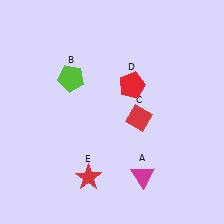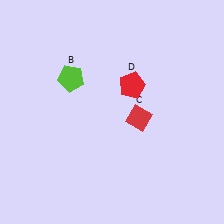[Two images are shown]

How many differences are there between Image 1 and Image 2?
There are 2 differences between the two images.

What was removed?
The red star (E), the magenta triangle (A) were removed in Image 2.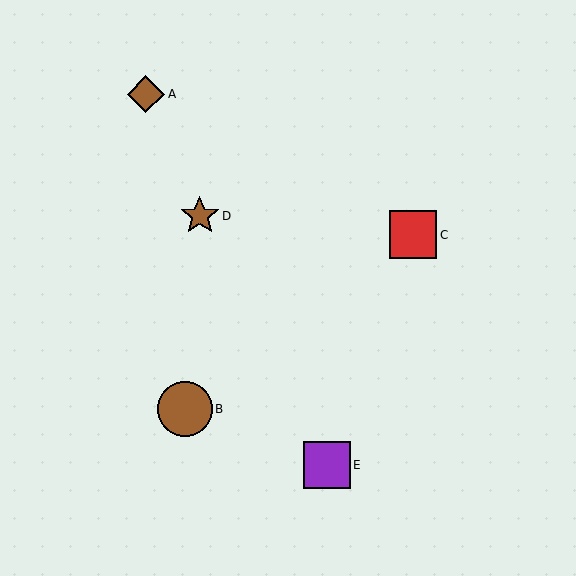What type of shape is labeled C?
Shape C is a red square.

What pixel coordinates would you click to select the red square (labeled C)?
Click at (413, 235) to select the red square C.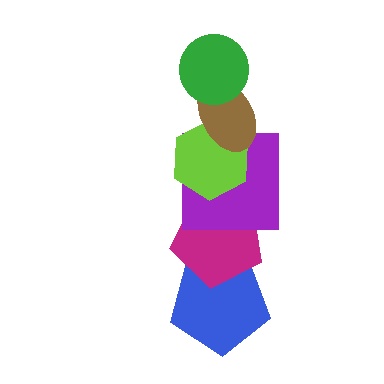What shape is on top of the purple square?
The lime hexagon is on top of the purple square.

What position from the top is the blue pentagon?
The blue pentagon is 6th from the top.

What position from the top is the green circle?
The green circle is 1st from the top.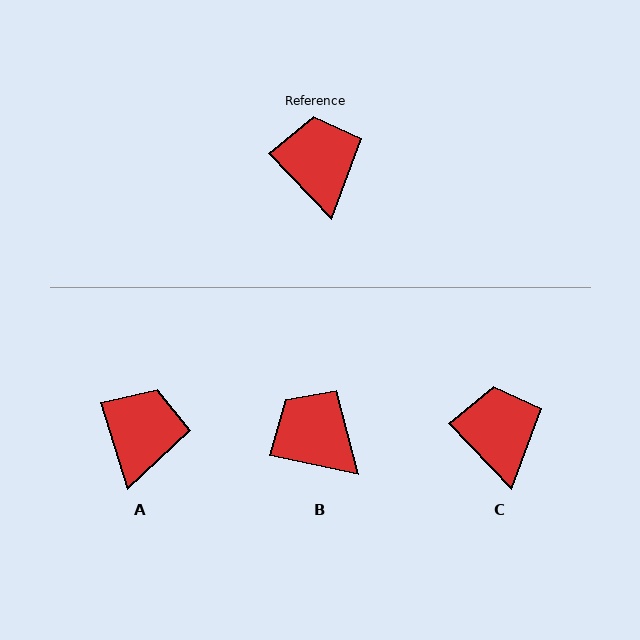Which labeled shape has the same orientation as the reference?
C.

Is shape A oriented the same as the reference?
No, it is off by about 26 degrees.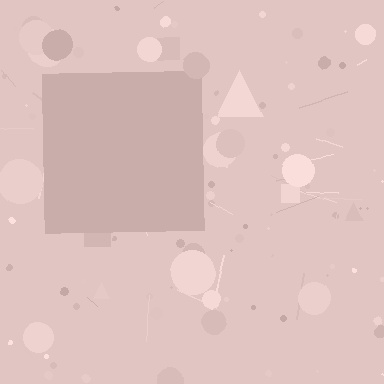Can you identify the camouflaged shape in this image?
The camouflaged shape is a square.